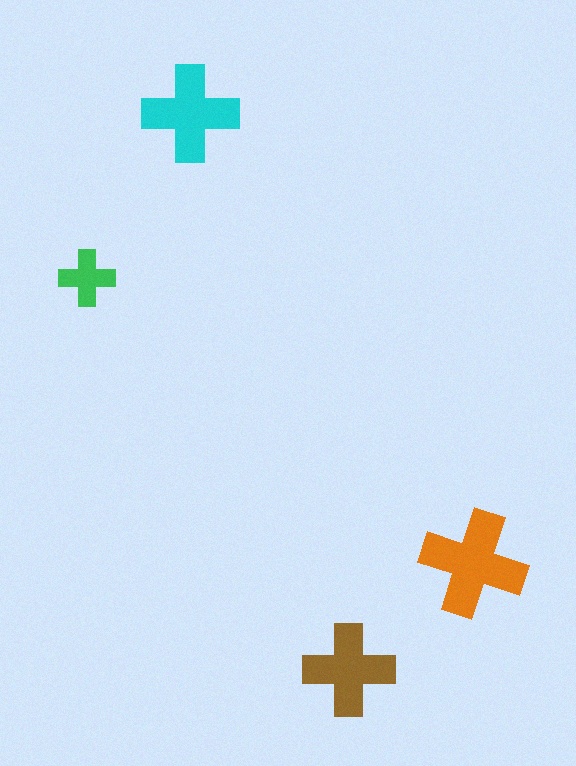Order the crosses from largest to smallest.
the orange one, the cyan one, the brown one, the green one.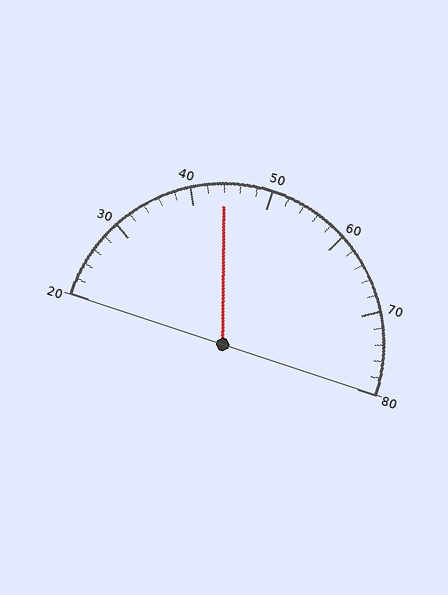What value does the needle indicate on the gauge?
The needle indicates approximately 44.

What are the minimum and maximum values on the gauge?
The gauge ranges from 20 to 80.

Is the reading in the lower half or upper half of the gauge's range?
The reading is in the lower half of the range (20 to 80).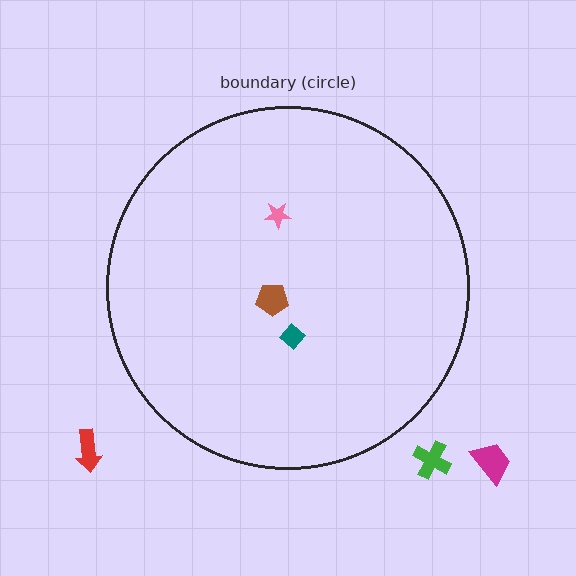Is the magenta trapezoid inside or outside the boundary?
Outside.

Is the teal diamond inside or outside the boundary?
Inside.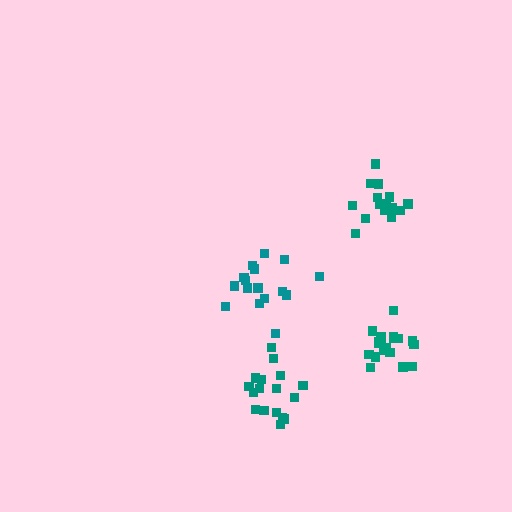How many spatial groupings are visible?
There are 4 spatial groupings.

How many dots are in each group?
Group 1: 16 dots, Group 2: 16 dots, Group 3: 17 dots, Group 4: 19 dots (68 total).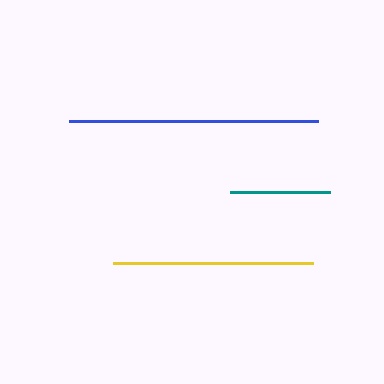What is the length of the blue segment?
The blue segment is approximately 249 pixels long.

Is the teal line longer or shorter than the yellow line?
The yellow line is longer than the teal line.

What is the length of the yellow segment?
The yellow segment is approximately 199 pixels long.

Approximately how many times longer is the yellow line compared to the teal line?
The yellow line is approximately 2.0 times the length of the teal line.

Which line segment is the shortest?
The teal line is the shortest at approximately 100 pixels.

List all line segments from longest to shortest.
From longest to shortest: blue, yellow, teal.